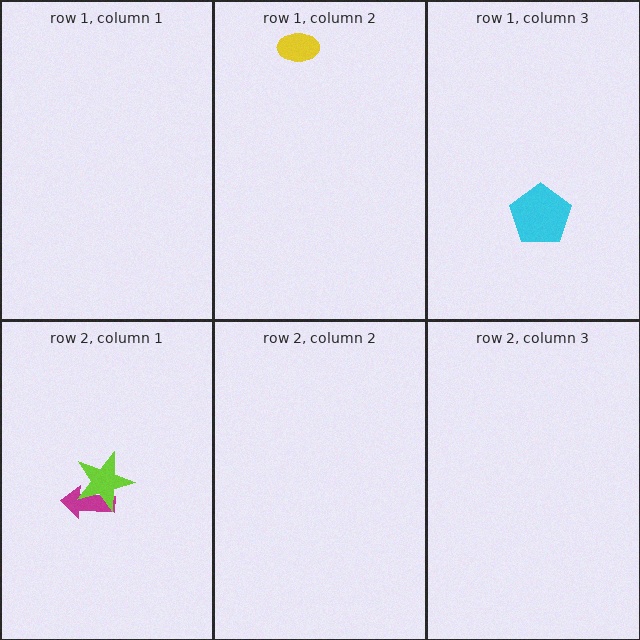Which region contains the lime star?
The row 2, column 1 region.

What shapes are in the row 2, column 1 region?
The magenta arrow, the lime star.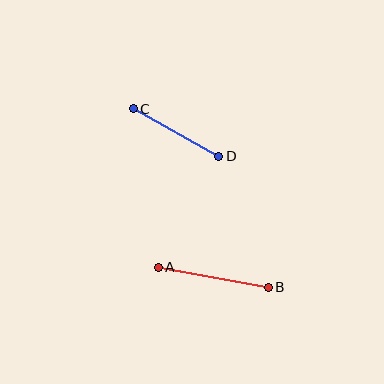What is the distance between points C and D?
The distance is approximately 98 pixels.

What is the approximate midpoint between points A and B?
The midpoint is at approximately (213, 277) pixels.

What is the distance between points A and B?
The distance is approximately 112 pixels.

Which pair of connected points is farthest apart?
Points A and B are farthest apart.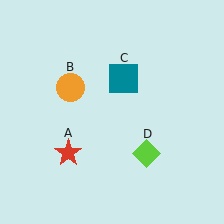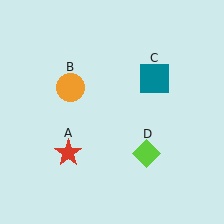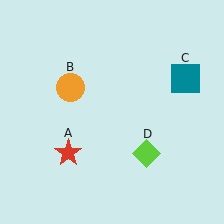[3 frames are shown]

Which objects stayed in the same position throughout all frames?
Red star (object A) and orange circle (object B) and lime diamond (object D) remained stationary.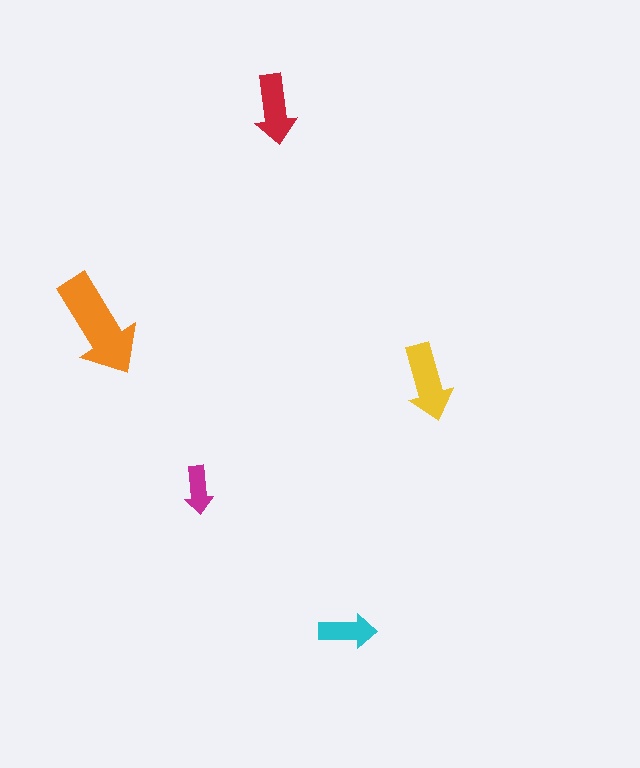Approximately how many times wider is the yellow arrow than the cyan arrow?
About 1.5 times wider.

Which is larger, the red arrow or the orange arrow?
The orange one.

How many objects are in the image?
There are 5 objects in the image.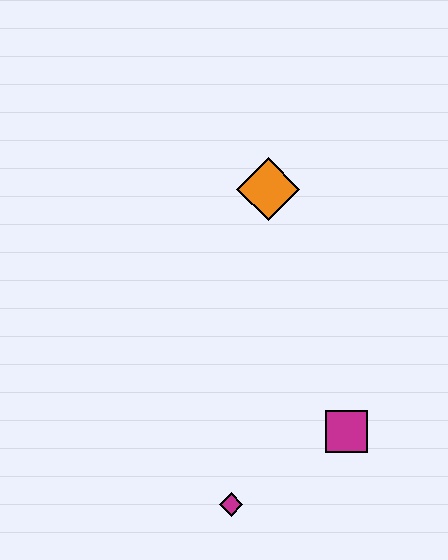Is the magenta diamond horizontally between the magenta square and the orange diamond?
No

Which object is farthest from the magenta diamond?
The orange diamond is farthest from the magenta diamond.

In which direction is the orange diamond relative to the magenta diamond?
The orange diamond is above the magenta diamond.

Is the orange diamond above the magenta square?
Yes